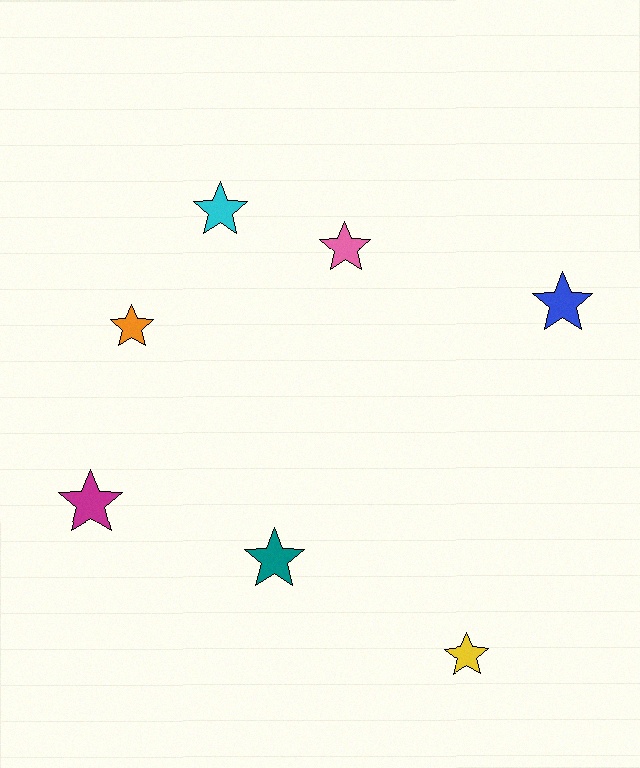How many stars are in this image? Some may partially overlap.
There are 7 stars.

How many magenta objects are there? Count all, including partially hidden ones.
There is 1 magenta object.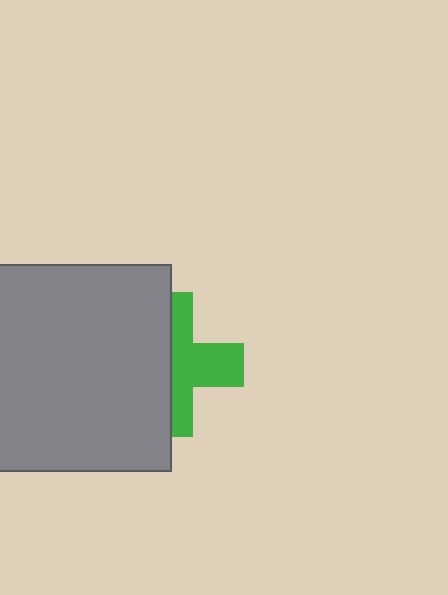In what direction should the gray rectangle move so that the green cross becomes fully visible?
The gray rectangle should move left. That is the shortest direction to clear the overlap and leave the green cross fully visible.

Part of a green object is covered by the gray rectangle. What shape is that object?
It is a cross.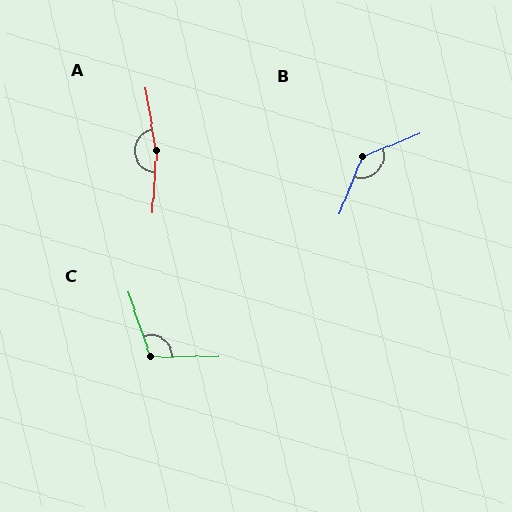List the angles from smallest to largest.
C (108°), B (133°), A (168°).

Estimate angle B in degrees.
Approximately 133 degrees.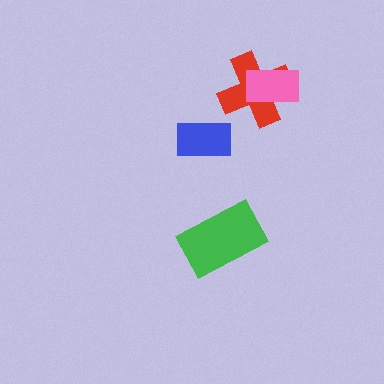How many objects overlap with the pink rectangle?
1 object overlaps with the pink rectangle.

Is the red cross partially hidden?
Yes, it is partially covered by another shape.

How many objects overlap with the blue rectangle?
0 objects overlap with the blue rectangle.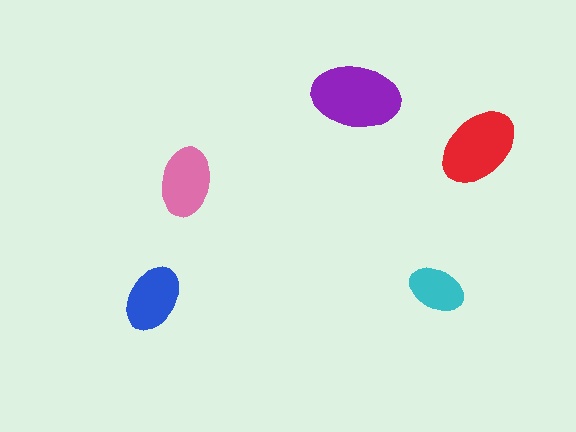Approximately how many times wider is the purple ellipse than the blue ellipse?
About 1.5 times wider.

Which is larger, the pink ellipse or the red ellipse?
The red one.